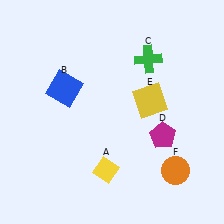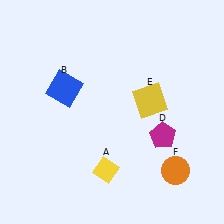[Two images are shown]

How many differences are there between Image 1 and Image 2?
There is 1 difference between the two images.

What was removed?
The green cross (C) was removed in Image 2.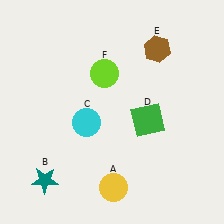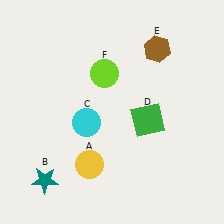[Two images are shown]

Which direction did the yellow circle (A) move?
The yellow circle (A) moved left.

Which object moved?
The yellow circle (A) moved left.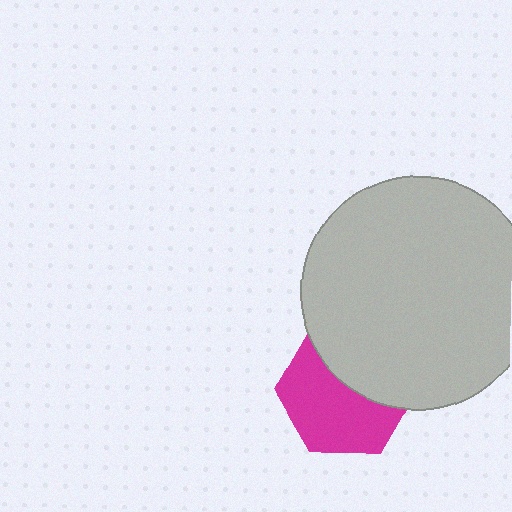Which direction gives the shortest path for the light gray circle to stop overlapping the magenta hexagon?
Moving up gives the shortest separation.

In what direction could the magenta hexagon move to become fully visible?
The magenta hexagon could move down. That would shift it out from behind the light gray circle entirely.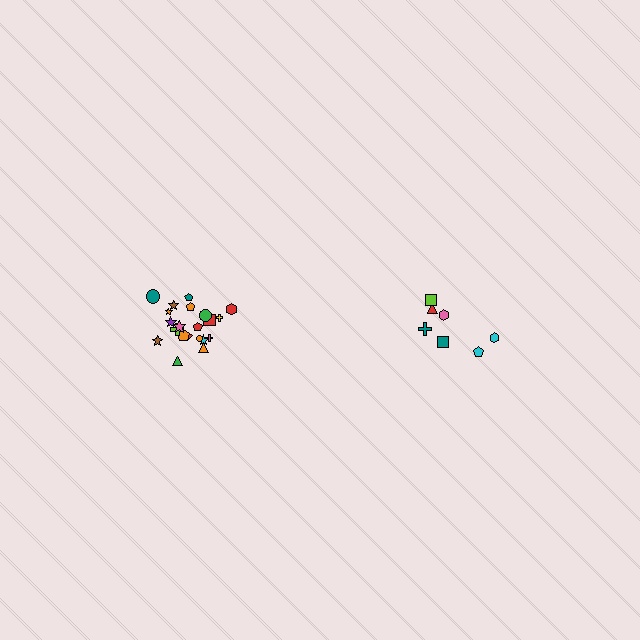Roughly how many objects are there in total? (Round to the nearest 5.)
Roughly 30 objects in total.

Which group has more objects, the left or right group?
The left group.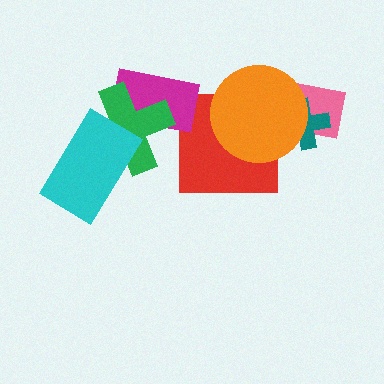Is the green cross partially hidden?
Yes, it is partially covered by another shape.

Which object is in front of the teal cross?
The orange circle is in front of the teal cross.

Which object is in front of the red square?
The orange circle is in front of the red square.